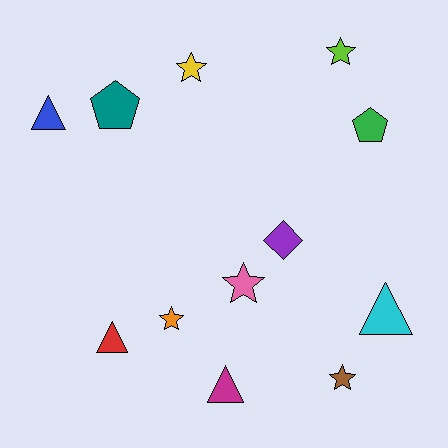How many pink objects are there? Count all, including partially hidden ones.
There is 1 pink object.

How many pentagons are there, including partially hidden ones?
There are 2 pentagons.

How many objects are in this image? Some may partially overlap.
There are 12 objects.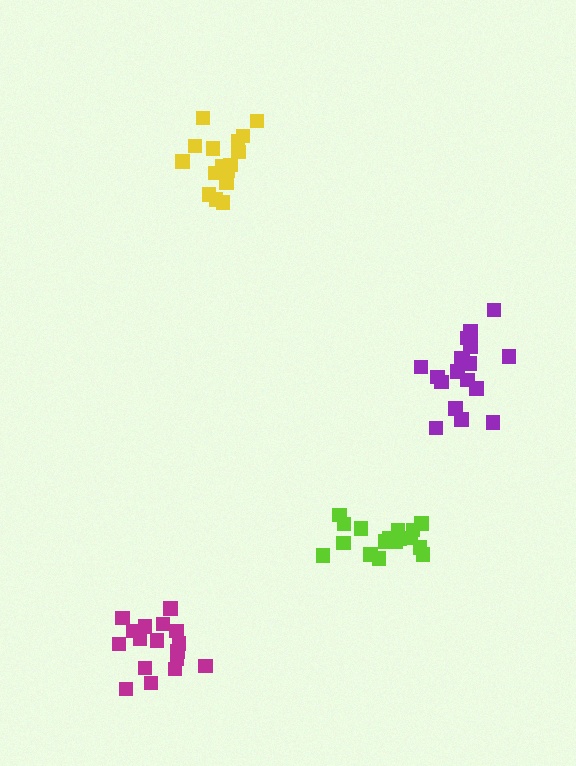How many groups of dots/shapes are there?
There are 4 groups.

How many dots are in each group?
Group 1: 16 dots, Group 2: 17 dots, Group 3: 19 dots, Group 4: 17 dots (69 total).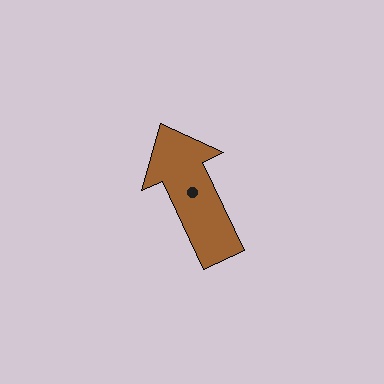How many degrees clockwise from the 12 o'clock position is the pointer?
Approximately 335 degrees.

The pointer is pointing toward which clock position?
Roughly 11 o'clock.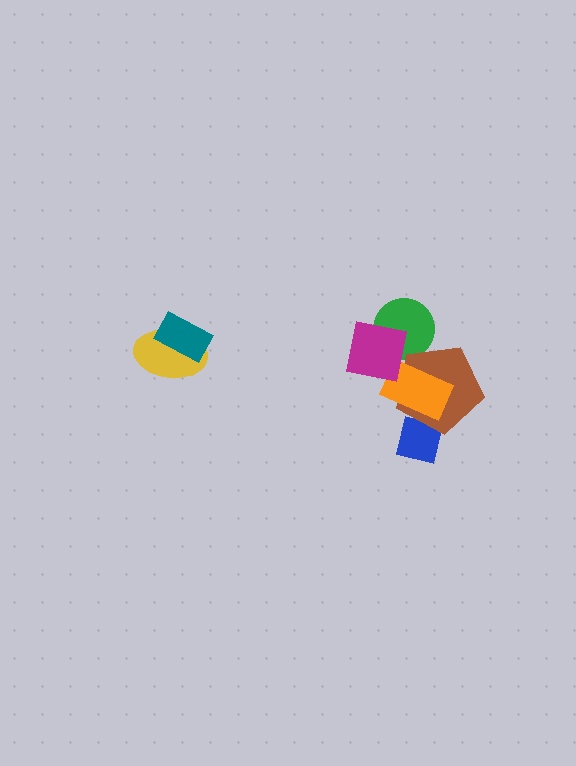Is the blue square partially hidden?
Yes, it is partially covered by another shape.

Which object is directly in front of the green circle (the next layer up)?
The brown pentagon is directly in front of the green circle.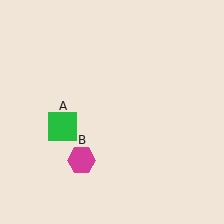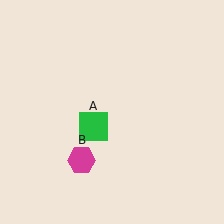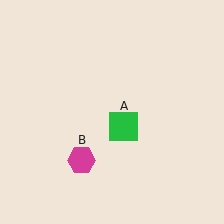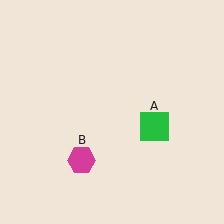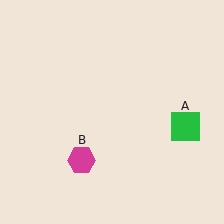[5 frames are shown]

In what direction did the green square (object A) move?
The green square (object A) moved right.